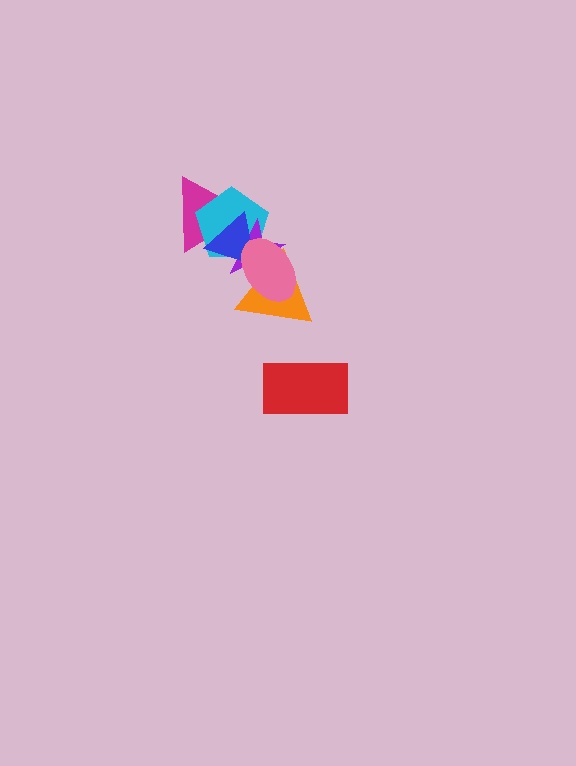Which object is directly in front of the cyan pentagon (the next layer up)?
The purple star is directly in front of the cyan pentagon.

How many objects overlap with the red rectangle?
0 objects overlap with the red rectangle.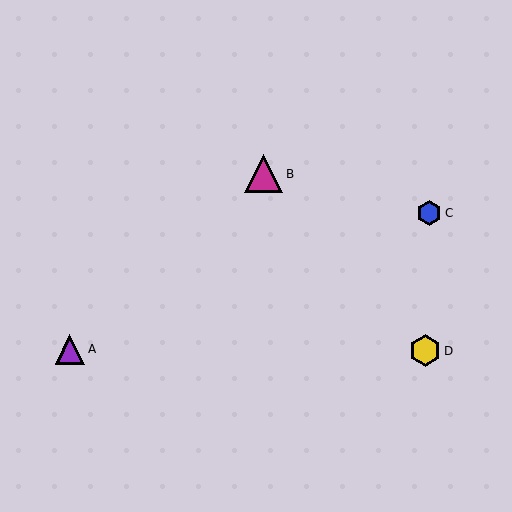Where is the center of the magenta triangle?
The center of the magenta triangle is at (264, 174).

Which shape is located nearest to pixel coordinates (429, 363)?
The yellow hexagon (labeled D) at (425, 351) is nearest to that location.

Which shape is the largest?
The magenta triangle (labeled B) is the largest.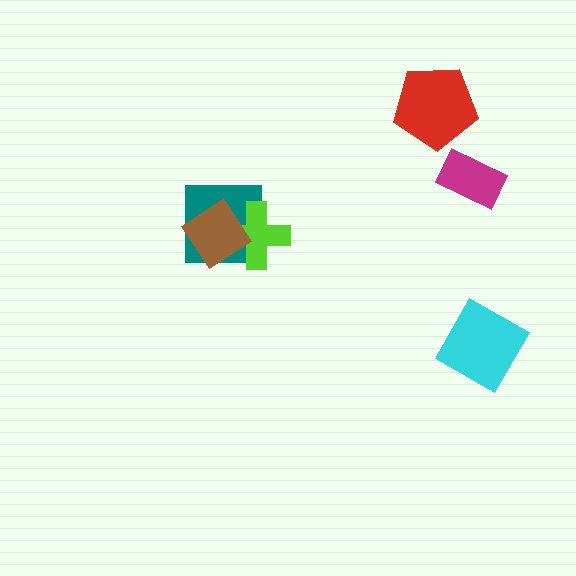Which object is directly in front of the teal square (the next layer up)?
The lime cross is directly in front of the teal square.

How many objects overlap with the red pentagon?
0 objects overlap with the red pentagon.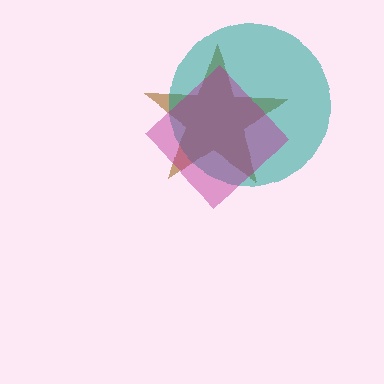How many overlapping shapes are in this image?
There are 3 overlapping shapes in the image.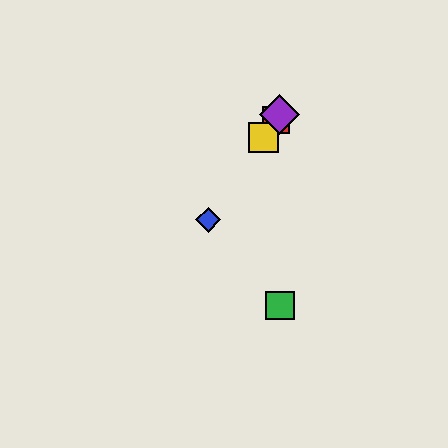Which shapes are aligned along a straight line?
The red square, the blue diamond, the yellow square, the purple diamond are aligned along a straight line.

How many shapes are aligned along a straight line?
4 shapes (the red square, the blue diamond, the yellow square, the purple diamond) are aligned along a straight line.